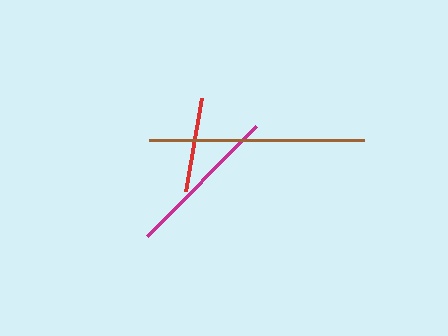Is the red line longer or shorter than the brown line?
The brown line is longer than the red line.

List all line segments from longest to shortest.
From longest to shortest: brown, magenta, red.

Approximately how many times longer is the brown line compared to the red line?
The brown line is approximately 2.3 times the length of the red line.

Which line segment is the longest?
The brown line is the longest at approximately 216 pixels.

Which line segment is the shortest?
The red line is the shortest at approximately 94 pixels.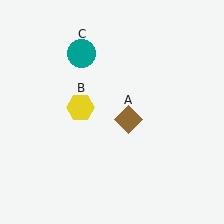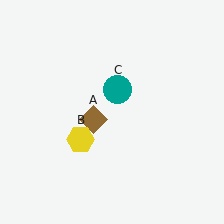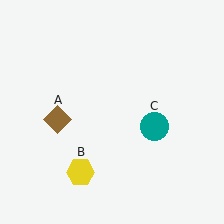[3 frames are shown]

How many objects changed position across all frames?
3 objects changed position: brown diamond (object A), yellow hexagon (object B), teal circle (object C).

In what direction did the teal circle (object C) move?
The teal circle (object C) moved down and to the right.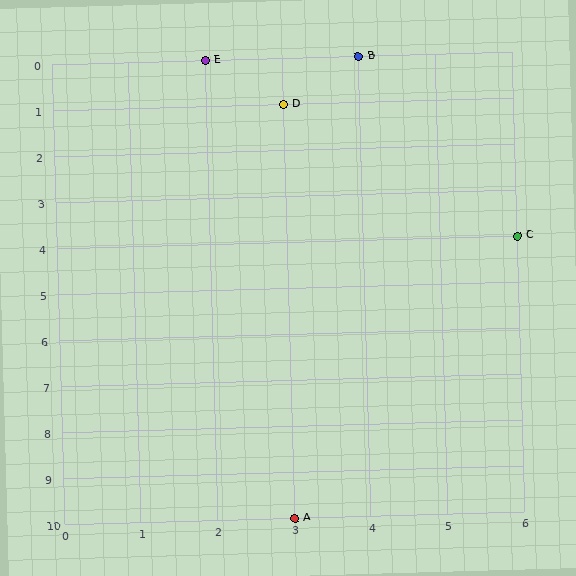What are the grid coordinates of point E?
Point E is at grid coordinates (2, 0).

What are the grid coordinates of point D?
Point D is at grid coordinates (3, 1).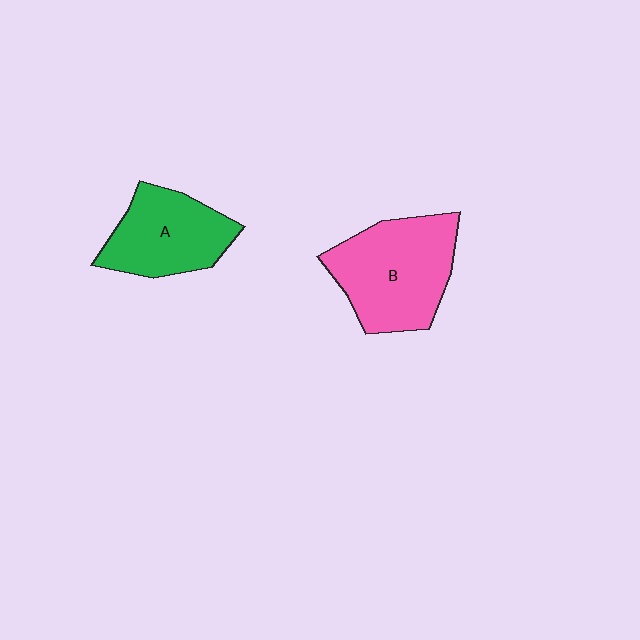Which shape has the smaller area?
Shape A (green).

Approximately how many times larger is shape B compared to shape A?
Approximately 1.3 times.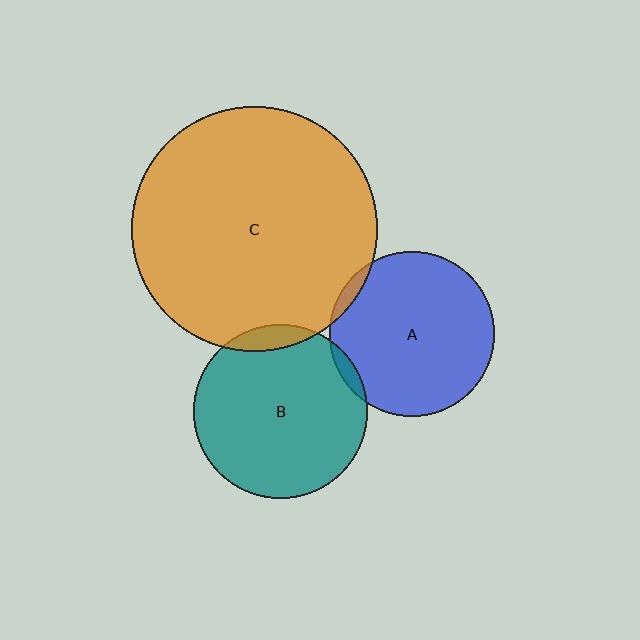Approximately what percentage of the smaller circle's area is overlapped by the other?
Approximately 5%.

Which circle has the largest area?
Circle C (orange).